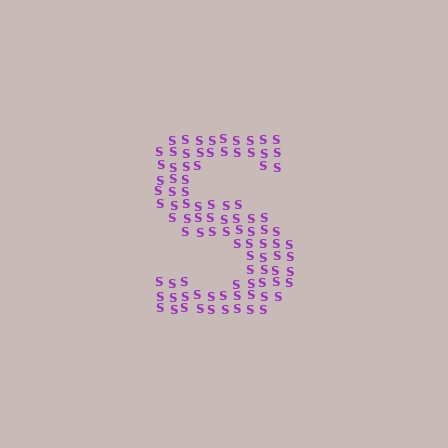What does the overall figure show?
The overall figure shows the letter S.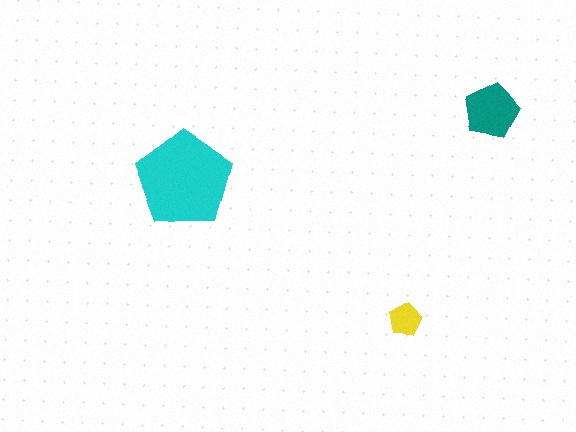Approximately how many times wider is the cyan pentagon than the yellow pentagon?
About 3 times wider.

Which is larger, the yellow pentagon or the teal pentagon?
The teal one.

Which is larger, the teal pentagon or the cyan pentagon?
The cyan one.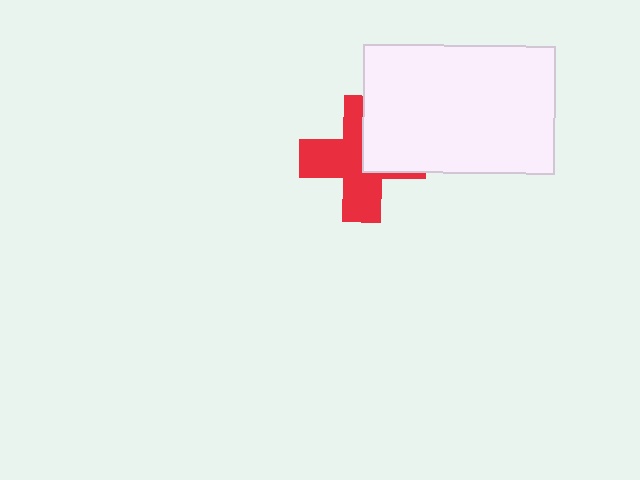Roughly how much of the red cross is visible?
Most of it is visible (roughly 65%).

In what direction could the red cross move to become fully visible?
The red cross could move toward the lower-left. That would shift it out from behind the white rectangle entirely.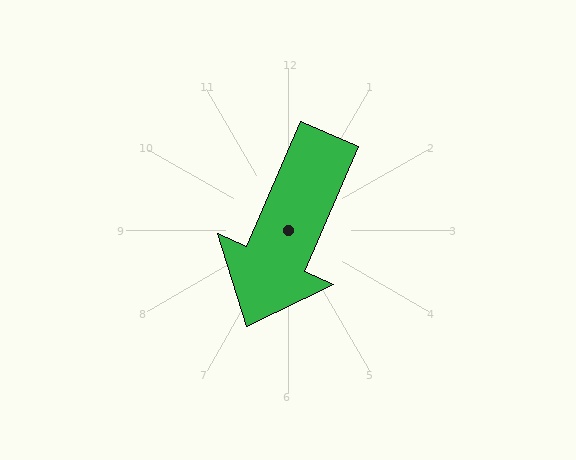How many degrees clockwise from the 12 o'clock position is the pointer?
Approximately 203 degrees.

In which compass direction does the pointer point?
Southwest.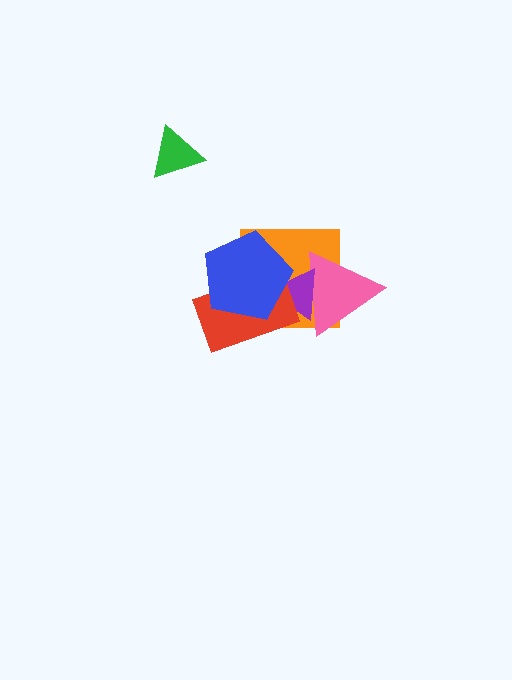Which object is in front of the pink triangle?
The purple triangle is in front of the pink triangle.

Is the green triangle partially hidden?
No, no other shape covers it.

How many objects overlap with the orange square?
4 objects overlap with the orange square.